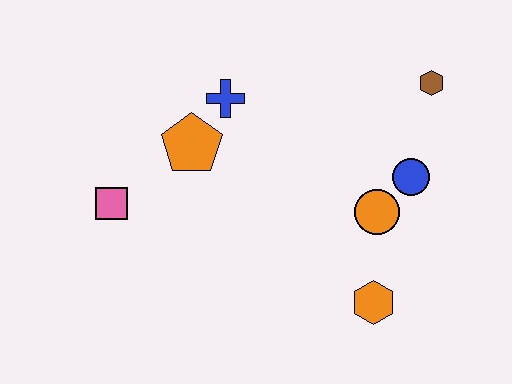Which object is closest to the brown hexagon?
The blue circle is closest to the brown hexagon.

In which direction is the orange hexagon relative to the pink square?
The orange hexagon is to the right of the pink square.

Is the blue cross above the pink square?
Yes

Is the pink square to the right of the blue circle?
No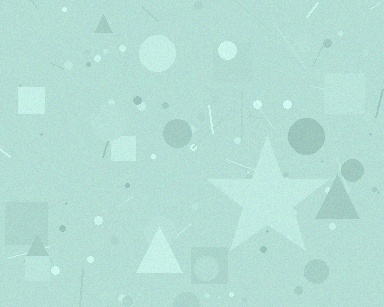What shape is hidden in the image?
A star is hidden in the image.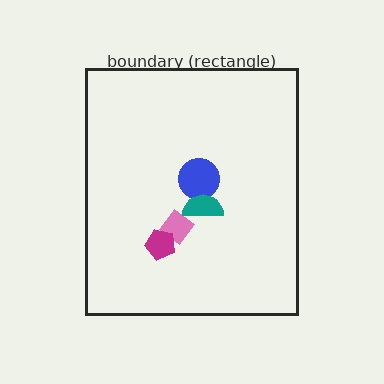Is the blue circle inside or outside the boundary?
Inside.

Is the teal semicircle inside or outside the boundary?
Inside.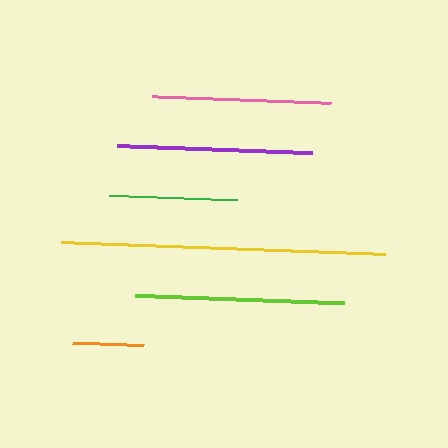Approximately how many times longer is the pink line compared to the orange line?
The pink line is approximately 2.5 times the length of the orange line.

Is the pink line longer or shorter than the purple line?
The purple line is longer than the pink line.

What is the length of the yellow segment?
The yellow segment is approximately 324 pixels long.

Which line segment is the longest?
The yellow line is the longest at approximately 324 pixels.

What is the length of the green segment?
The green segment is approximately 128 pixels long.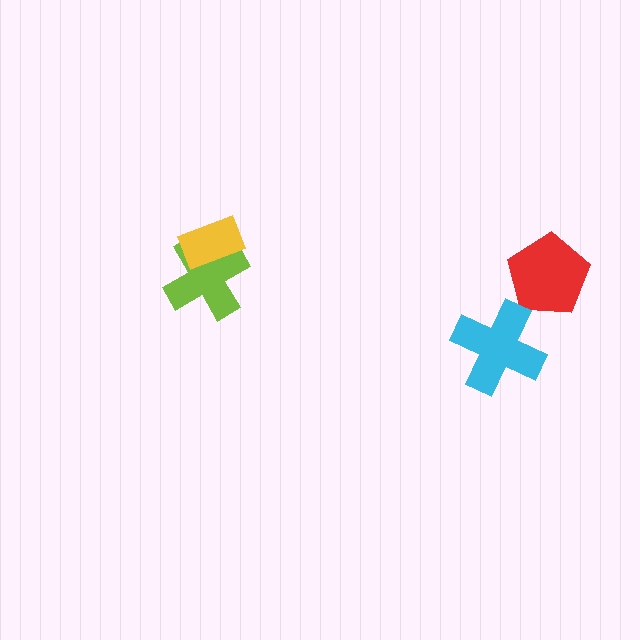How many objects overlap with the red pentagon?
0 objects overlap with the red pentagon.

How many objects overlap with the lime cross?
1 object overlaps with the lime cross.